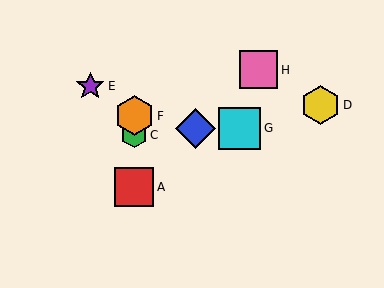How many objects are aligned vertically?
3 objects (A, C, F) are aligned vertically.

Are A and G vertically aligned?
No, A is at x≈134 and G is at x≈240.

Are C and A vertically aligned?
Yes, both are at x≈134.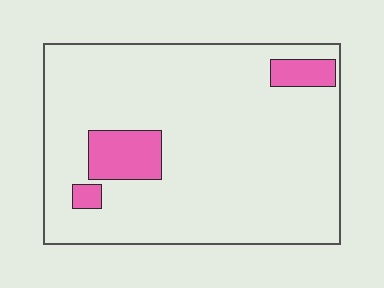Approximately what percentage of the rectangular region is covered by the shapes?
Approximately 10%.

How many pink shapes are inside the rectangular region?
3.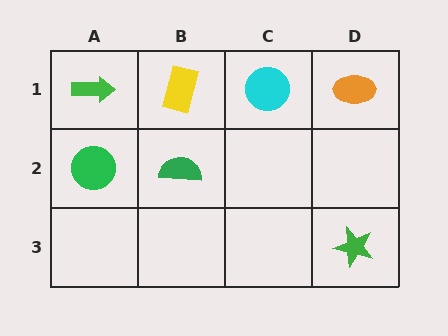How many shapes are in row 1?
4 shapes.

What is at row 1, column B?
A yellow rectangle.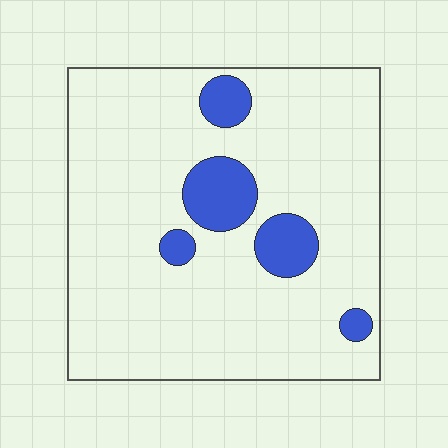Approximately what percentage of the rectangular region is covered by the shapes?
Approximately 10%.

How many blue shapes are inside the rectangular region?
5.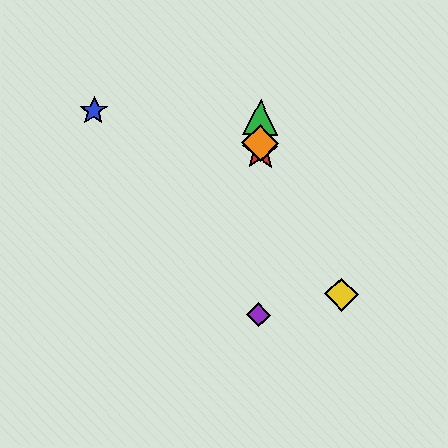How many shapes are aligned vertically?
4 shapes (the red star, the green triangle, the purple diamond, the orange diamond) are aligned vertically.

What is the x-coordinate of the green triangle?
The green triangle is at x≈261.